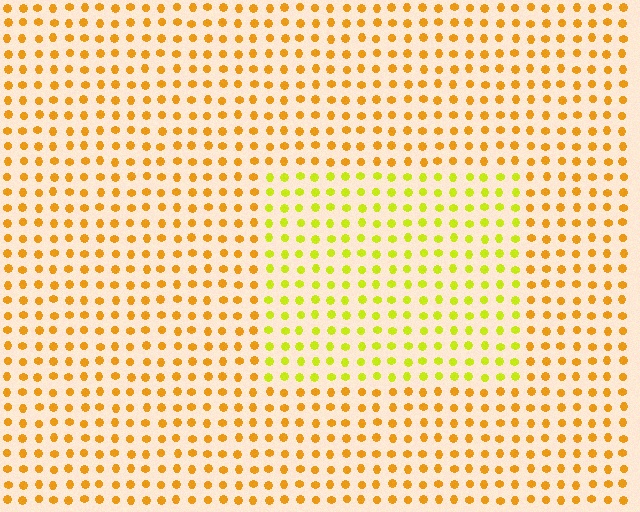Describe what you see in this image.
The image is filled with small orange elements in a uniform arrangement. A rectangle-shaped region is visible where the elements are tinted to a slightly different hue, forming a subtle color boundary.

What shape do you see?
I see a rectangle.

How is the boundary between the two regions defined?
The boundary is defined purely by a slight shift in hue (about 33 degrees). Spacing, size, and orientation are identical on both sides.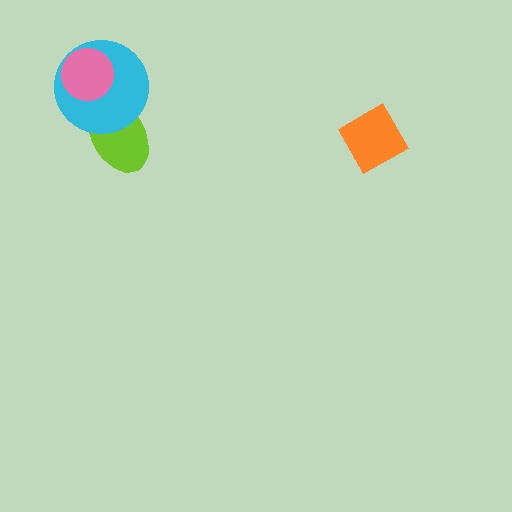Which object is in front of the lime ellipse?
The cyan circle is in front of the lime ellipse.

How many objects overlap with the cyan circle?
2 objects overlap with the cyan circle.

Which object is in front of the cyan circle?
The pink circle is in front of the cyan circle.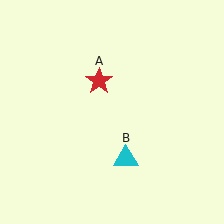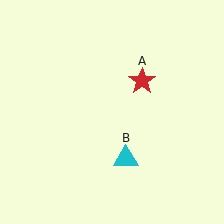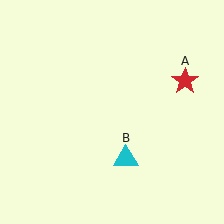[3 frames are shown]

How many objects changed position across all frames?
1 object changed position: red star (object A).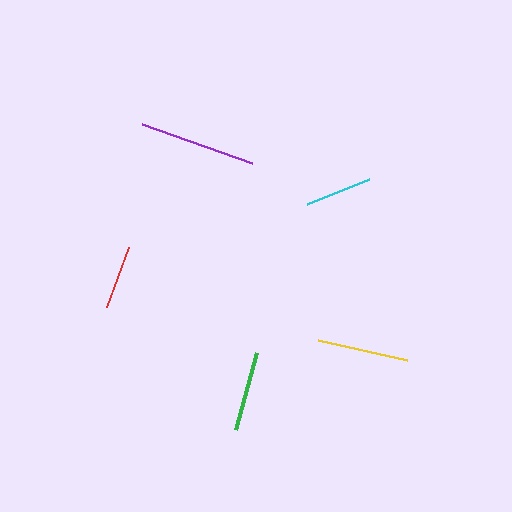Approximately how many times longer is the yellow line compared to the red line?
The yellow line is approximately 1.4 times the length of the red line.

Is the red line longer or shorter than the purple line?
The purple line is longer than the red line.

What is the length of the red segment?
The red segment is approximately 64 pixels long.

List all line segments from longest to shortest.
From longest to shortest: purple, yellow, green, cyan, red.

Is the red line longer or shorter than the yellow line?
The yellow line is longer than the red line.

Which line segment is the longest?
The purple line is the longest at approximately 117 pixels.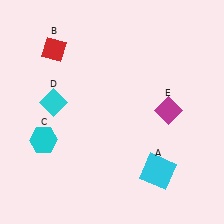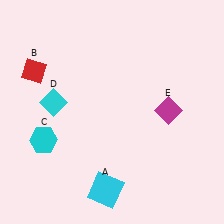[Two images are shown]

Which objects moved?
The objects that moved are: the cyan square (A), the red diamond (B).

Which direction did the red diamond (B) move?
The red diamond (B) moved down.